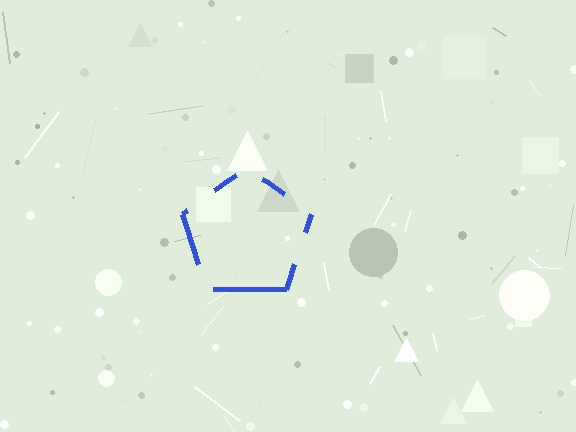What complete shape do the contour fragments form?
The contour fragments form a pentagon.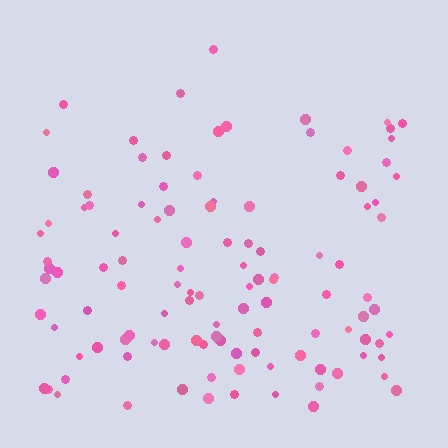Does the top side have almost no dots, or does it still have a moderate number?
Still a moderate number, just noticeably fewer than the bottom.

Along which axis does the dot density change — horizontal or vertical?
Vertical.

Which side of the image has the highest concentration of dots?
The bottom.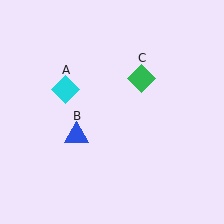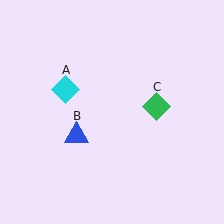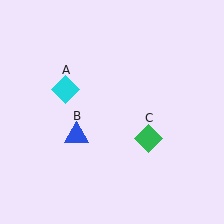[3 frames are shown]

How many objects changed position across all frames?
1 object changed position: green diamond (object C).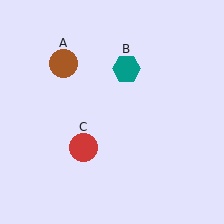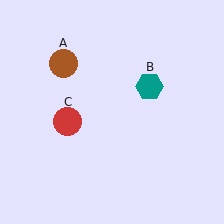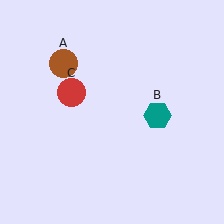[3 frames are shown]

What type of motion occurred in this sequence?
The teal hexagon (object B), red circle (object C) rotated clockwise around the center of the scene.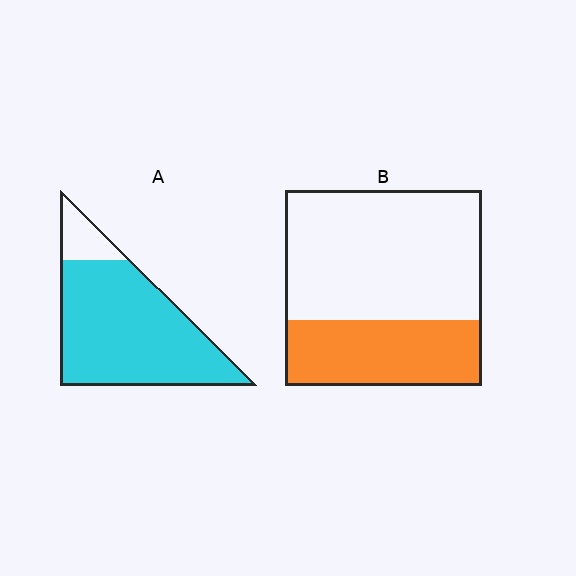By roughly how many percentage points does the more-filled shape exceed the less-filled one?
By roughly 55 percentage points (A over B).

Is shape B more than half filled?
No.